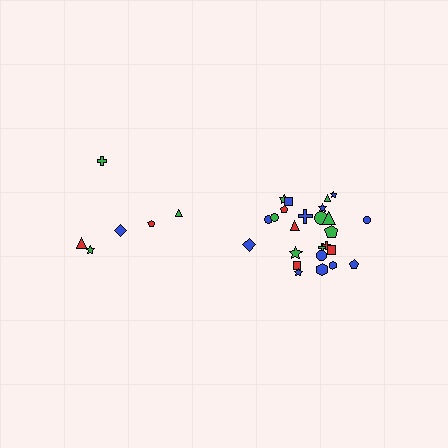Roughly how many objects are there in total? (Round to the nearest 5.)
Roughly 30 objects in total.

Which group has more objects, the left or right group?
The right group.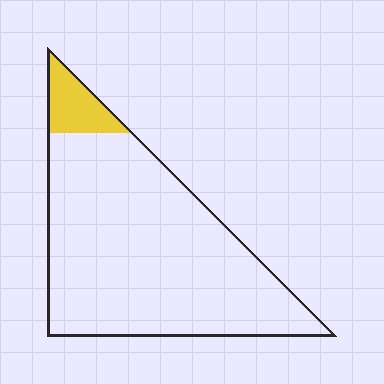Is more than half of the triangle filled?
No.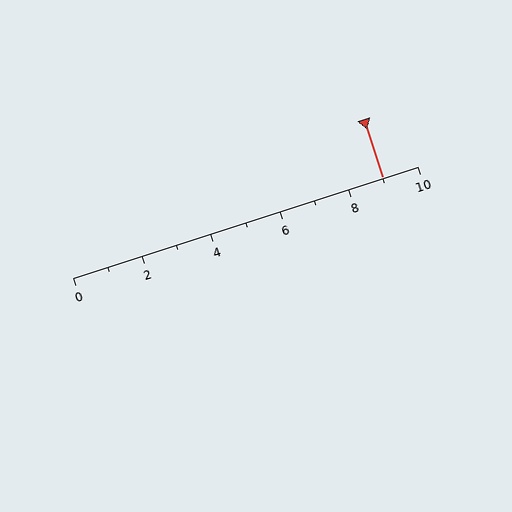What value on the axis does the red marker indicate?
The marker indicates approximately 9.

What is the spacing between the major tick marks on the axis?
The major ticks are spaced 2 apart.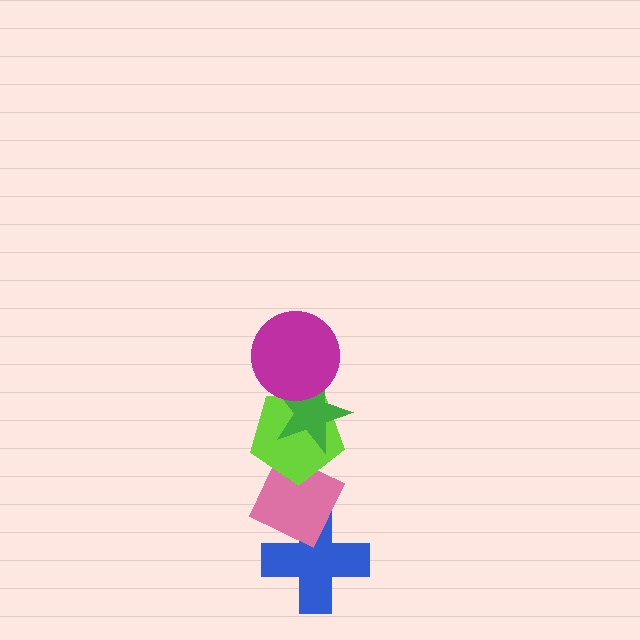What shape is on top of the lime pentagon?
The green star is on top of the lime pentagon.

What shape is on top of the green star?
The magenta circle is on top of the green star.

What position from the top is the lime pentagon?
The lime pentagon is 3rd from the top.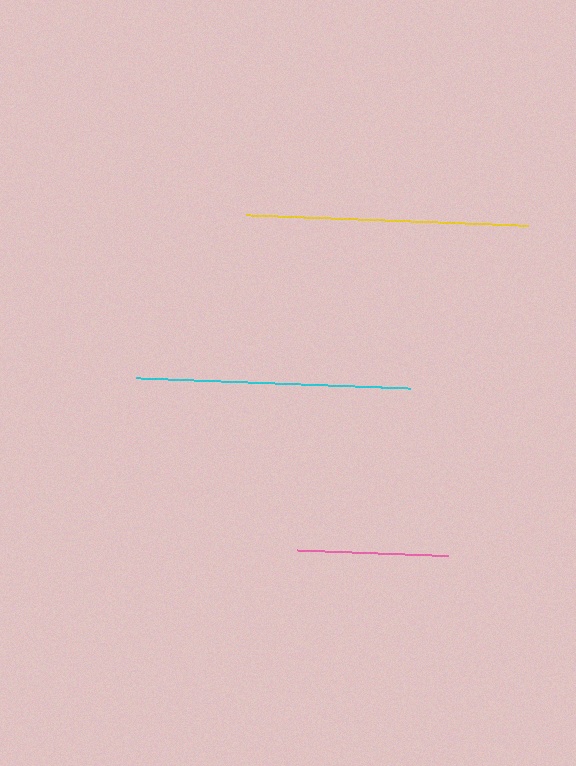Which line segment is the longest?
The yellow line is the longest at approximately 282 pixels.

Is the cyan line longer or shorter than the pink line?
The cyan line is longer than the pink line.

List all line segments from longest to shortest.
From longest to shortest: yellow, cyan, pink.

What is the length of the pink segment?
The pink segment is approximately 151 pixels long.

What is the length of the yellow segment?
The yellow segment is approximately 282 pixels long.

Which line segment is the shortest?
The pink line is the shortest at approximately 151 pixels.